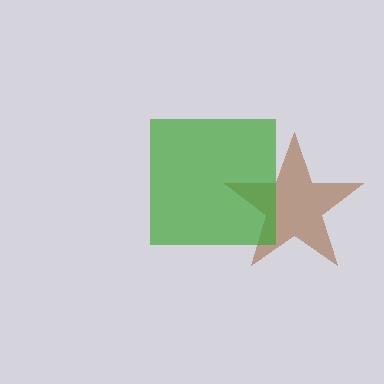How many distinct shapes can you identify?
There are 2 distinct shapes: a brown star, a green square.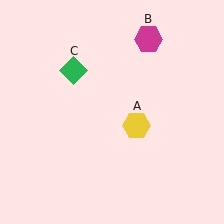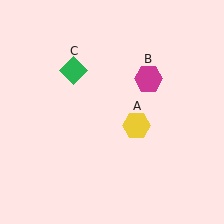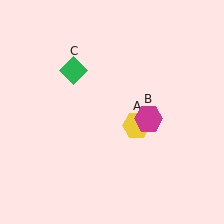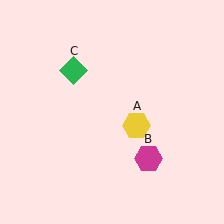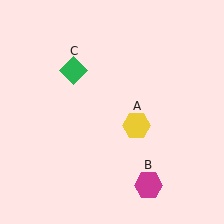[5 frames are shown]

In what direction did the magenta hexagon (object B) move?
The magenta hexagon (object B) moved down.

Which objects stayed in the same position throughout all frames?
Yellow hexagon (object A) and green diamond (object C) remained stationary.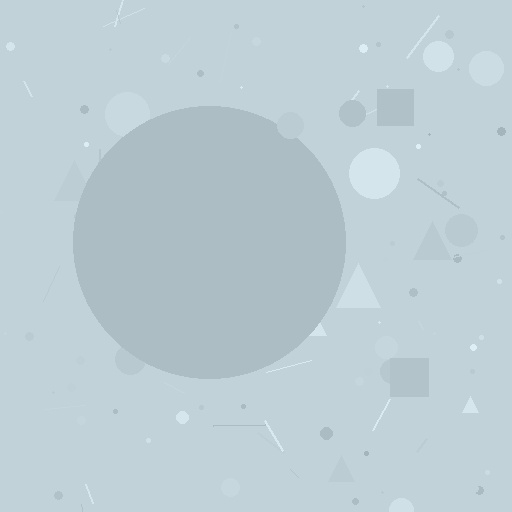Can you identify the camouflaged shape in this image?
The camouflaged shape is a circle.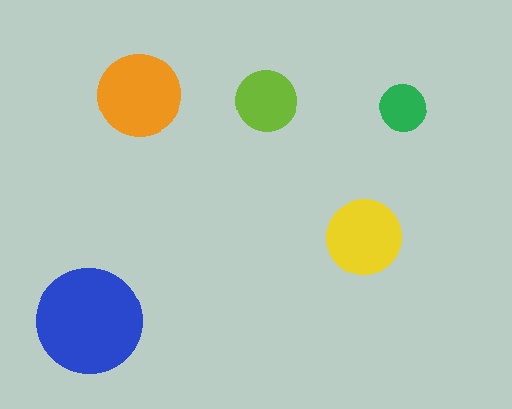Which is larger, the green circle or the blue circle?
The blue one.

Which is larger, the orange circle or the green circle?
The orange one.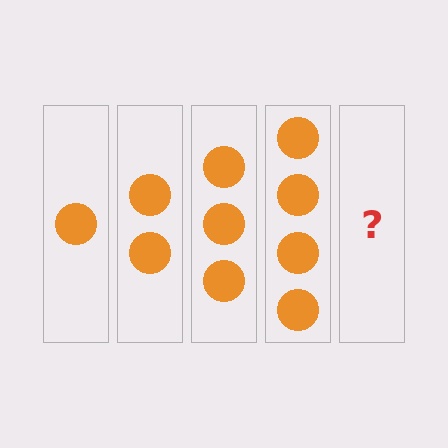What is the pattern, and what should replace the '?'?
The pattern is that each step adds one more circle. The '?' should be 5 circles.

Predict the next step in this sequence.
The next step is 5 circles.